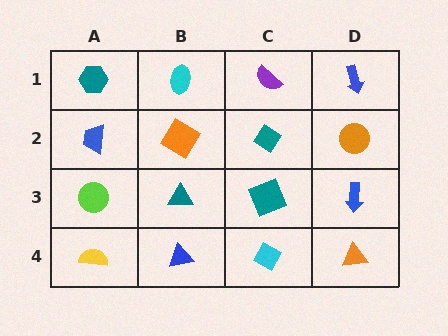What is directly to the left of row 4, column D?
A cyan diamond.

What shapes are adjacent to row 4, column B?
A teal triangle (row 3, column B), a yellow semicircle (row 4, column A), a cyan diamond (row 4, column C).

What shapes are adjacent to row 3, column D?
An orange circle (row 2, column D), an orange triangle (row 4, column D), a teal square (row 3, column C).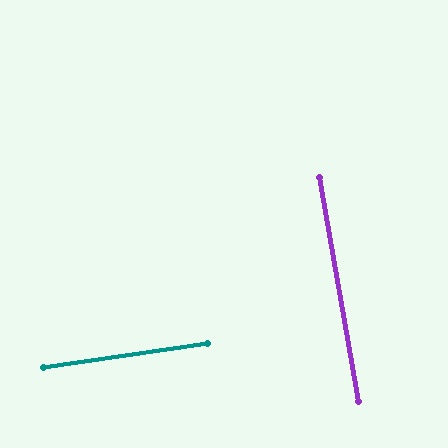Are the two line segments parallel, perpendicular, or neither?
Perpendicular — they meet at approximately 89°.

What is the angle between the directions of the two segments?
Approximately 89 degrees.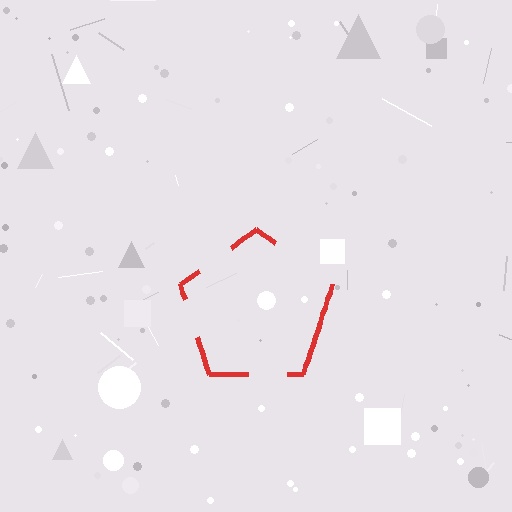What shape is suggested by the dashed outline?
The dashed outline suggests a pentagon.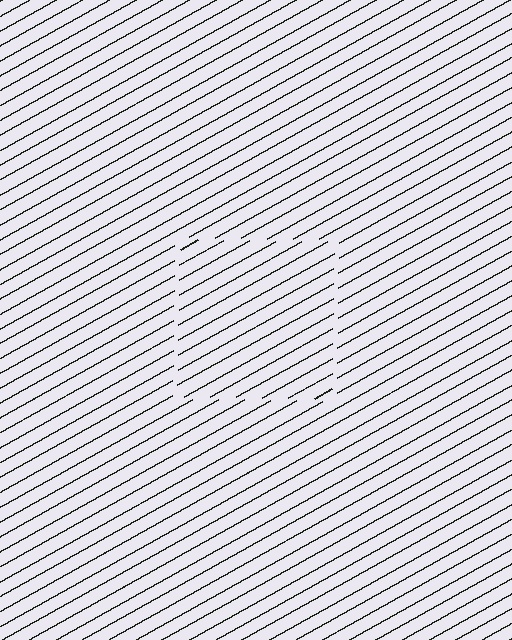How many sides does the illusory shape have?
4 sides — the line-ends trace a square.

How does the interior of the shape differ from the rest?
The interior of the shape contains the same grating, shifted by half a period — the contour is defined by the phase discontinuity where line-ends from the inner and outer gratings abut.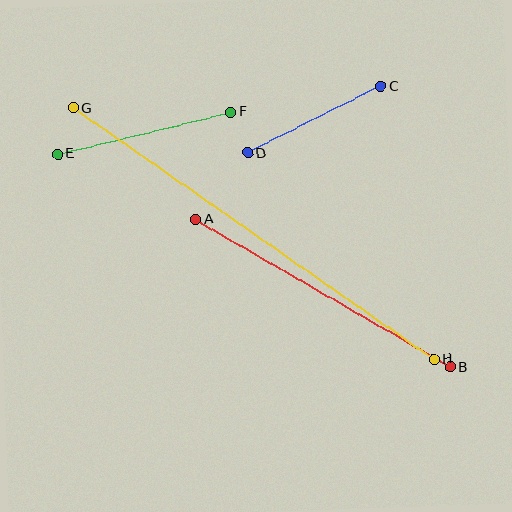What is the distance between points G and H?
The distance is approximately 440 pixels.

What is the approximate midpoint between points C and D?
The midpoint is at approximately (314, 120) pixels.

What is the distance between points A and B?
The distance is approximately 294 pixels.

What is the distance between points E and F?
The distance is approximately 178 pixels.